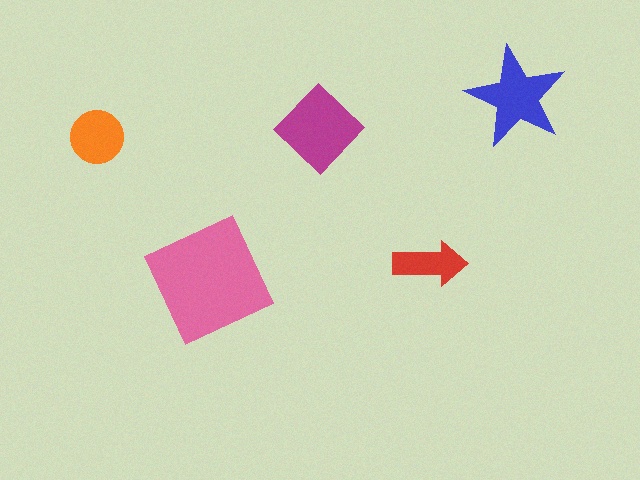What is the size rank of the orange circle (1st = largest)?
4th.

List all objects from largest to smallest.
The pink square, the magenta diamond, the blue star, the orange circle, the red arrow.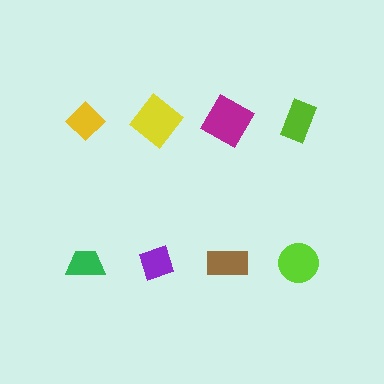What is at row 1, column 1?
A yellow diamond.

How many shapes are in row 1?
4 shapes.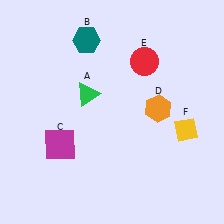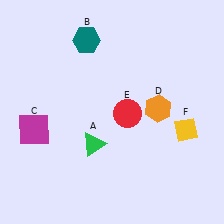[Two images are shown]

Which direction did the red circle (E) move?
The red circle (E) moved down.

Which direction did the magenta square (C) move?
The magenta square (C) moved left.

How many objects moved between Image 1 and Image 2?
3 objects moved between the two images.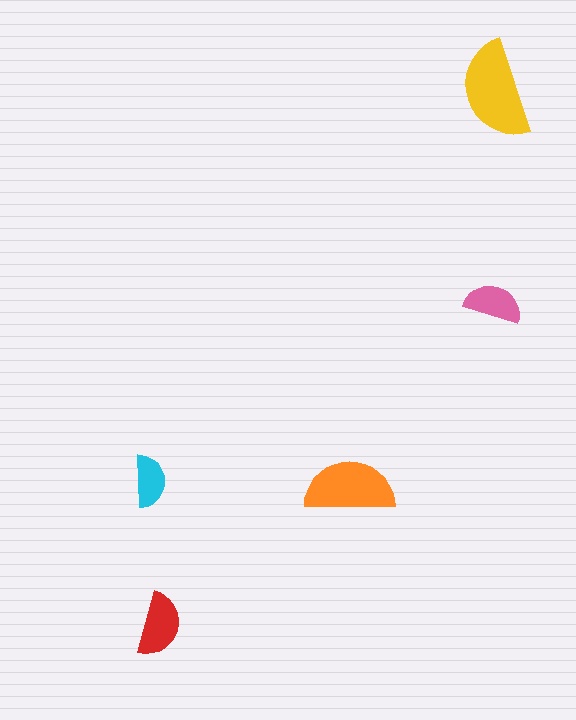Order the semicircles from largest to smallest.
the yellow one, the orange one, the red one, the pink one, the cyan one.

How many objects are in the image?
There are 5 objects in the image.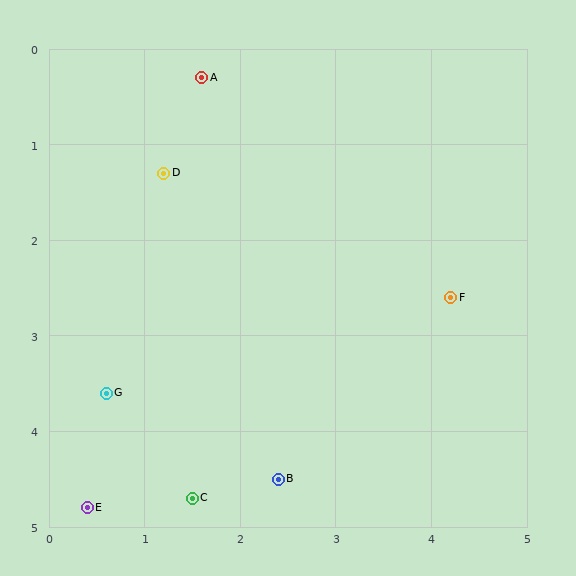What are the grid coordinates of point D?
Point D is at approximately (1.2, 1.3).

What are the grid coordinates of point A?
Point A is at approximately (1.6, 0.3).